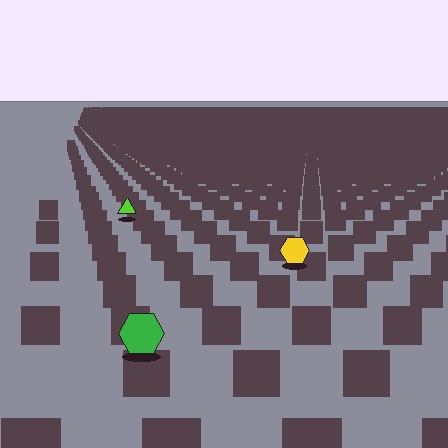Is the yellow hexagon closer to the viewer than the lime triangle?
Yes. The yellow hexagon is closer — you can tell from the texture gradient: the ground texture is coarser near it.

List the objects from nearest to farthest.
From nearest to farthest: the green hexagon, the yellow hexagon, the lime triangle.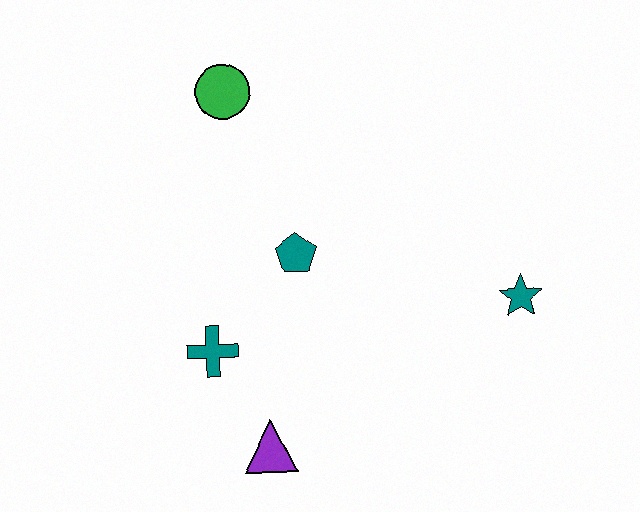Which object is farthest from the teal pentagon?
The teal star is farthest from the teal pentagon.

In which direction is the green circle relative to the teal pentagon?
The green circle is above the teal pentagon.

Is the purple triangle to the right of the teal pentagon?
No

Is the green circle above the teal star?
Yes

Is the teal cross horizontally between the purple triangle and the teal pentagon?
No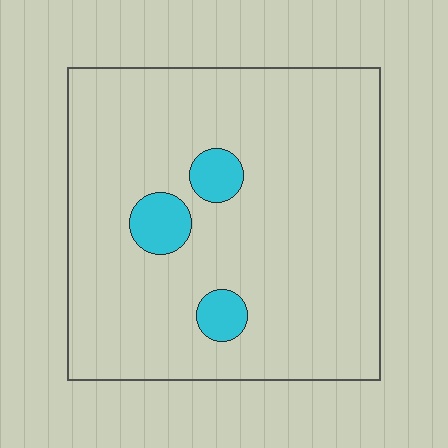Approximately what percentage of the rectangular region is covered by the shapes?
Approximately 10%.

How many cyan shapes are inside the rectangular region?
3.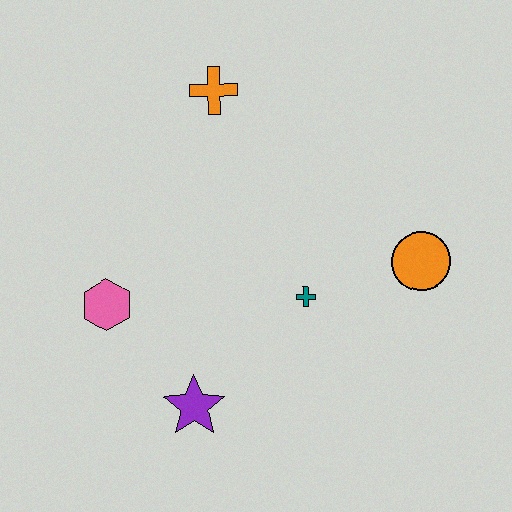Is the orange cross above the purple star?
Yes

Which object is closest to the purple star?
The pink hexagon is closest to the purple star.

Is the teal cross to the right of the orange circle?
No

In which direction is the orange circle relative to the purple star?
The orange circle is to the right of the purple star.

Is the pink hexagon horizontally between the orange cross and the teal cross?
No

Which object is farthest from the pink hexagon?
The orange circle is farthest from the pink hexagon.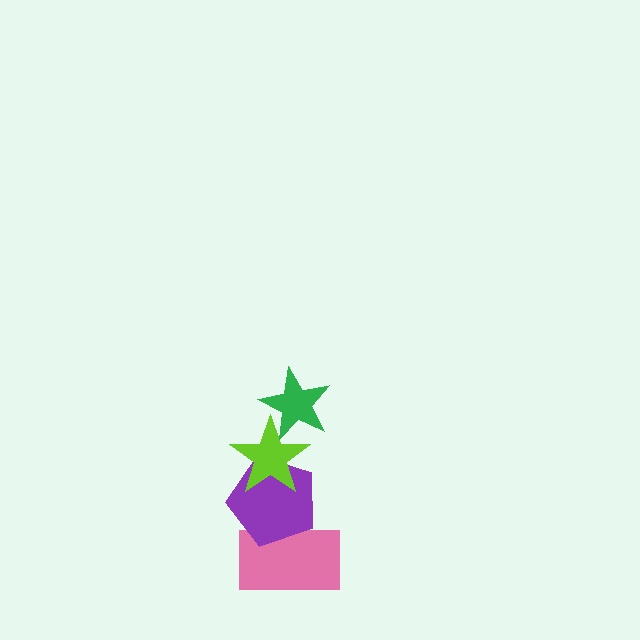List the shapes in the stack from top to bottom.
From top to bottom: the green star, the lime star, the purple pentagon, the pink rectangle.